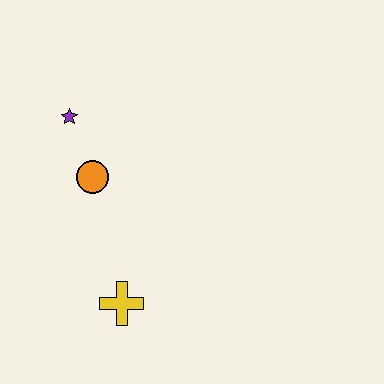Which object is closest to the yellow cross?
The orange circle is closest to the yellow cross.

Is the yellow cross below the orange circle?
Yes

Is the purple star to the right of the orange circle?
No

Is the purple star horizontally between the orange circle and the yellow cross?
No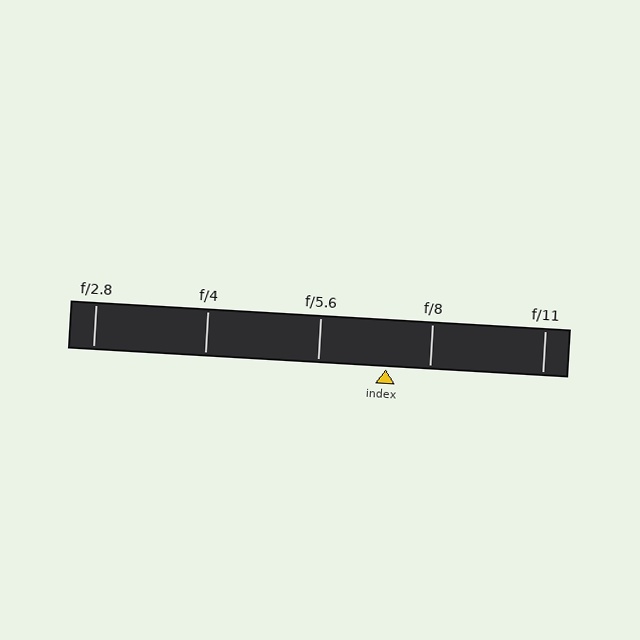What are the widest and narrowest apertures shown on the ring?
The widest aperture shown is f/2.8 and the narrowest is f/11.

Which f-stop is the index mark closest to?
The index mark is closest to f/8.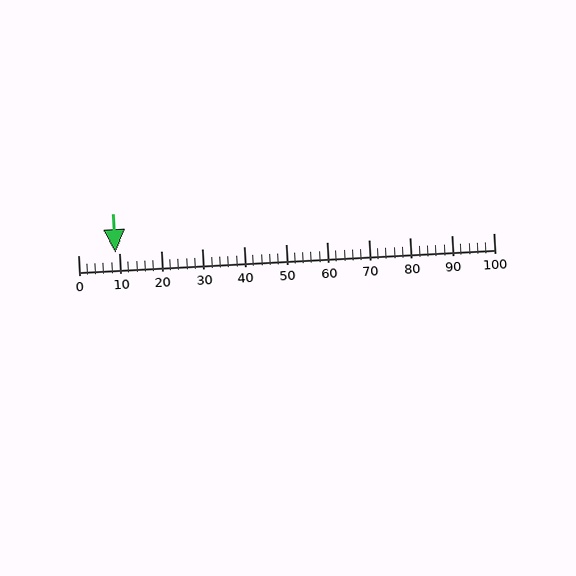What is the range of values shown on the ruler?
The ruler shows values from 0 to 100.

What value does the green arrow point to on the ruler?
The green arrow points to approximately 9.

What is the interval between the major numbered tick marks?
The major tick marks are spaced 10 units apart.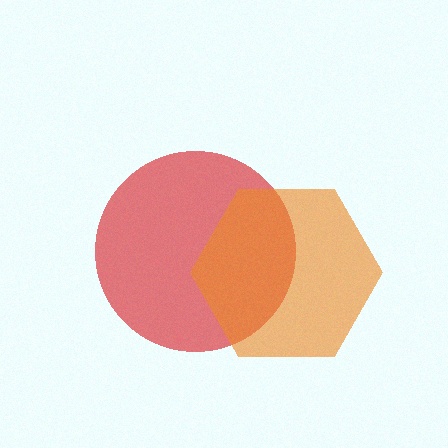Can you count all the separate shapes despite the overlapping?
Yes, there are 2 separate shapes.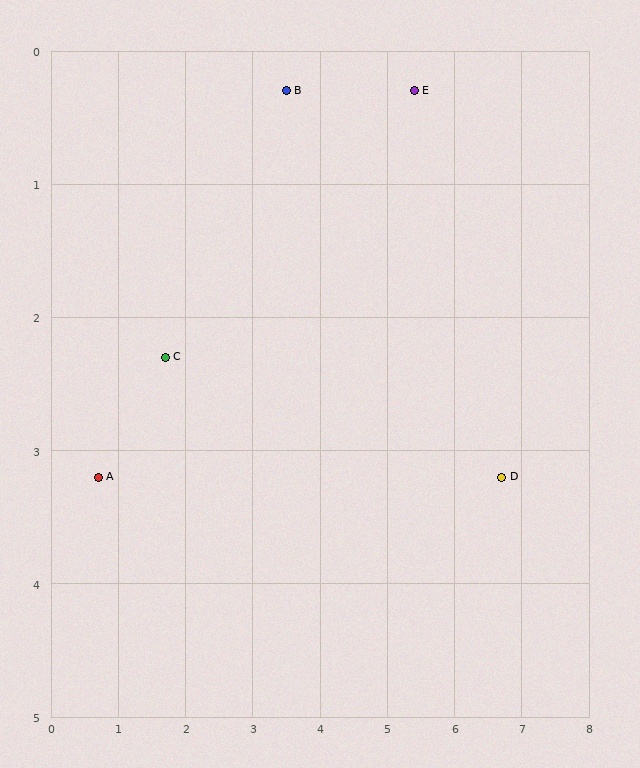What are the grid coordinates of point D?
Point D is at approximately (6.7, 3.2).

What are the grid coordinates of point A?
Point A is at approximately (0.7, 3.2).